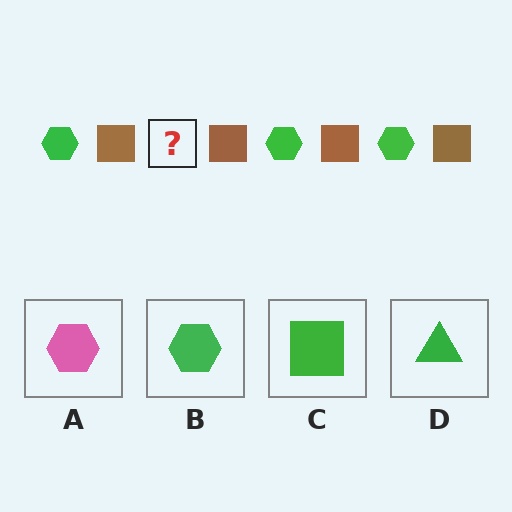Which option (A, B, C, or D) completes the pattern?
B.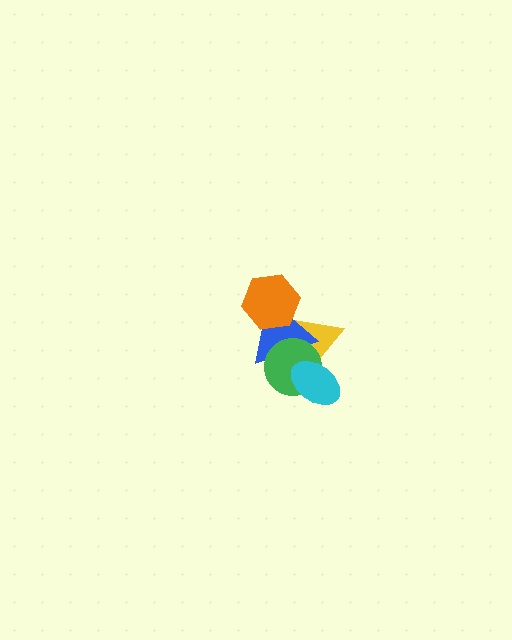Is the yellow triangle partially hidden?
Yes, it is partially covered by another shape.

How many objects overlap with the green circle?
3 objects overlap with the green circle.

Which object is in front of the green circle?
The cyan ellipse is in front of the green circle.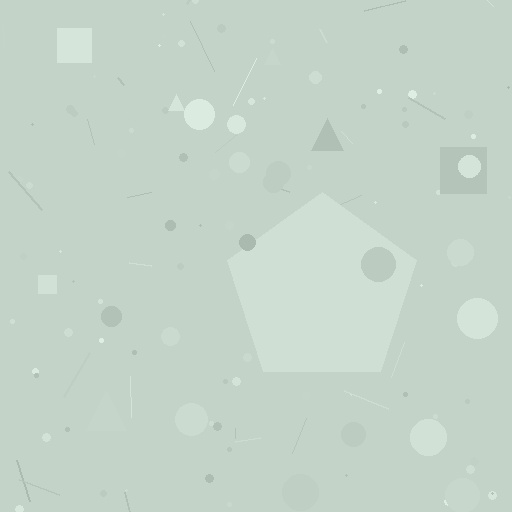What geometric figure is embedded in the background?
A pentagon is embedded in the background.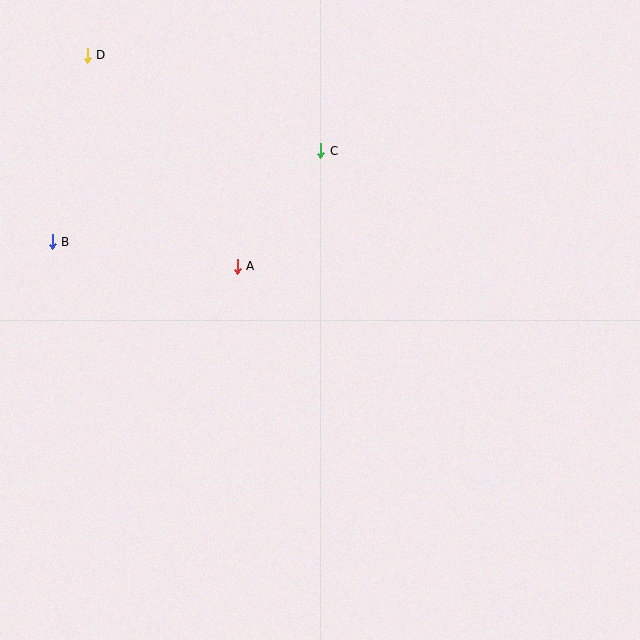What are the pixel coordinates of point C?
Point C is at (321, 151).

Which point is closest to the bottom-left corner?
Point B is closest to the bottom-left corner.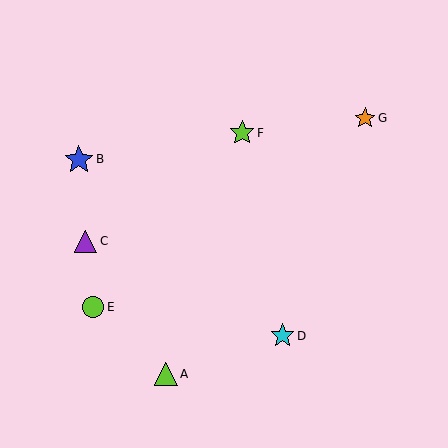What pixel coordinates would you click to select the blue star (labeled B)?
Click at (79, 159) to select the blue star B.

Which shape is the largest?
The blue star (labeled B) is the largest.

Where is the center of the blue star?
The center of the blue star is at (79, 159).